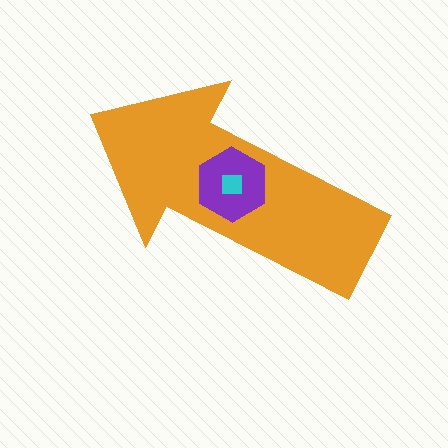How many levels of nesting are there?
3.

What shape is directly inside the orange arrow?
The purple hexagon.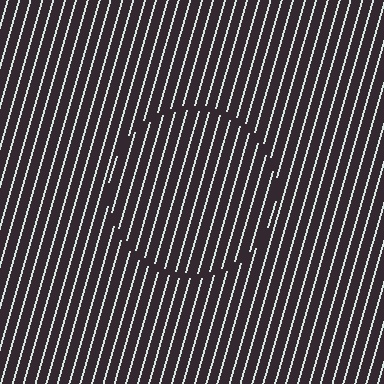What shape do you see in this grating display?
An illusory circle. The interior of the shape contains the same grating, shifted by half a period — the contour is defined by the phase discontinuity where line-ends from the inner and outer gratings abut.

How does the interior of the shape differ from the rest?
The interior of the shape contains the same grating, shifted by half a period — the contour is defined by the phase discontinuity where line-ends from the inner and outer gratings abut.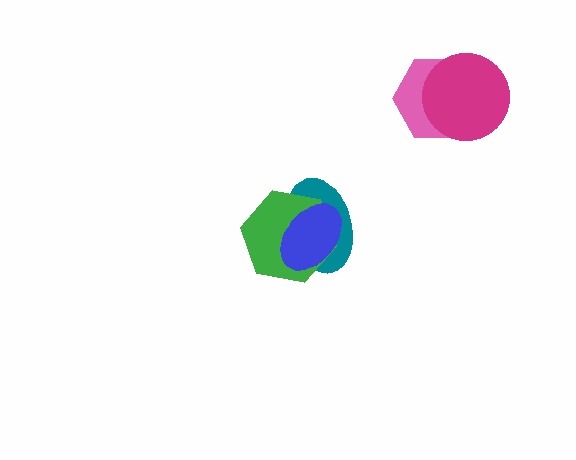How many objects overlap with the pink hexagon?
1 object overlaps with the pink hexagon.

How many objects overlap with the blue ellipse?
2 objects overlap with the blue ellipse.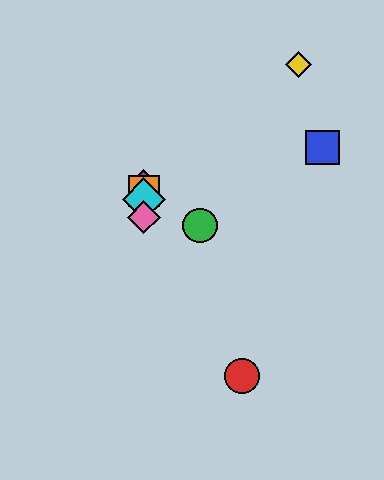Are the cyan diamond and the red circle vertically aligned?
No, the cyan diamond is at x≈144 and the red circle is at x≈242.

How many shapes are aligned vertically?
4 shapes (the purple diamond, the orange square, the cyan diamond, the pink diamond) are aligned vertically.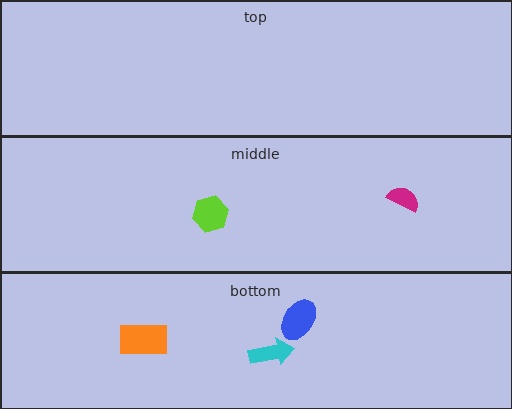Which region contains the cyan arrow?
The bottom region.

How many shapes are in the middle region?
2.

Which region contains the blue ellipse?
The bottom region.